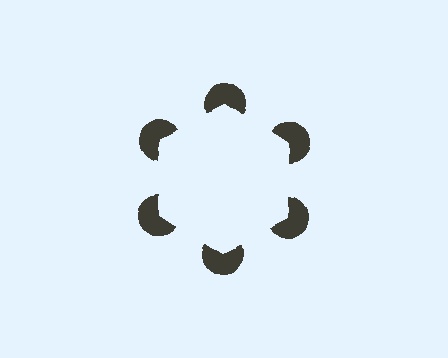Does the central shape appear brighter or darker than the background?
It typically appears slightly brighter than the background, even though no actual brightness change is drawn.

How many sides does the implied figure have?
6 sides.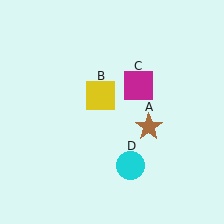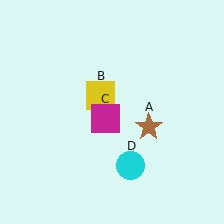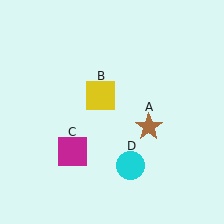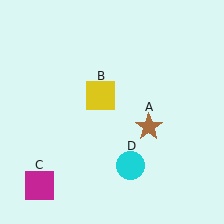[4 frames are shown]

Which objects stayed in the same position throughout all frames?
Brown star (object A) and yellow square (object B) and cyan circle (object D) remained stationary.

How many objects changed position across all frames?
1 object changed position: magenta square (object C).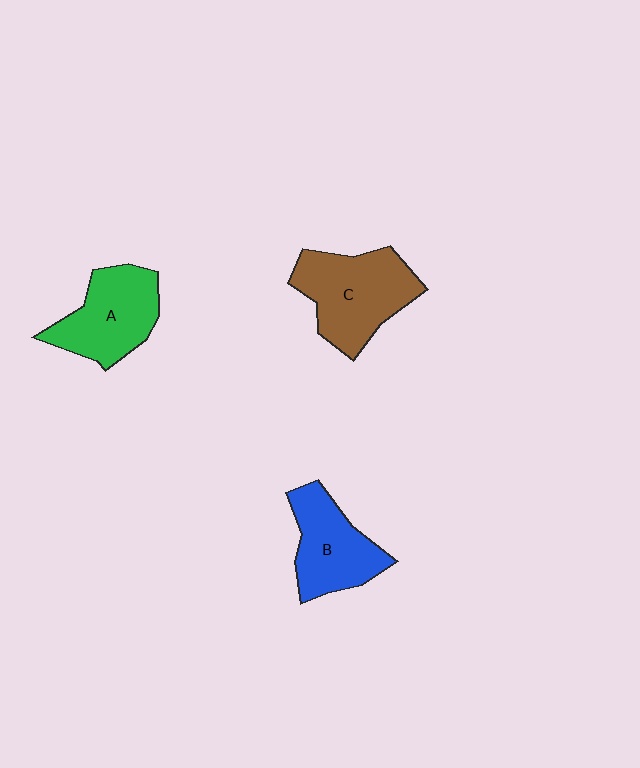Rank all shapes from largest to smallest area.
From largest to smallest: C (brown), A (green), B (blue).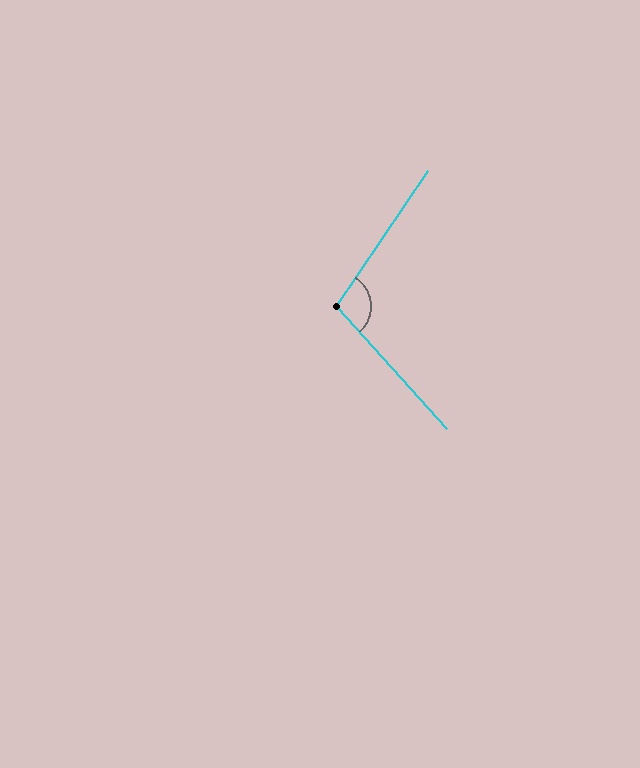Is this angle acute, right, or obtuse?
It is obtuse.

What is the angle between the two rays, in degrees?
Approximately 104 degrees.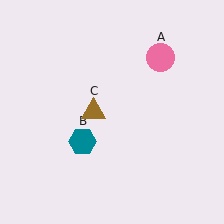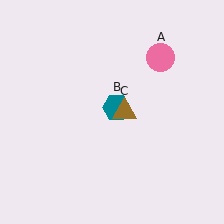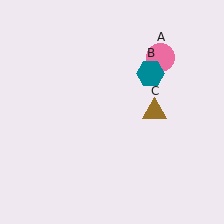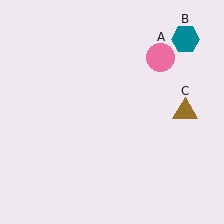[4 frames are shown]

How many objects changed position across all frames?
2 objects changed position: teal hexagon (object B), brown triangle (object C).